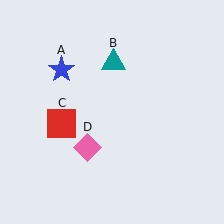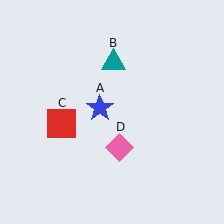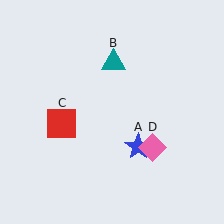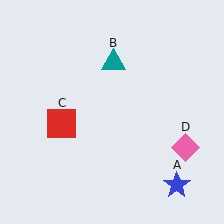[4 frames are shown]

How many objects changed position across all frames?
2 objects changed position: blue star (object A), pink diamond (object D).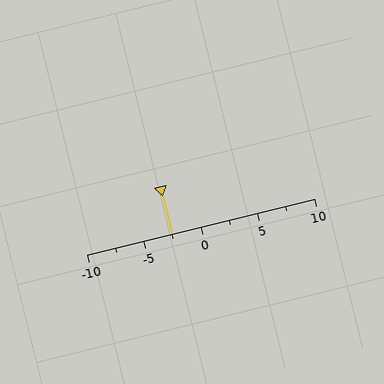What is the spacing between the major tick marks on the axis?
The major ticks are spaced 5 apart.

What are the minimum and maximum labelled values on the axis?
The axis runs from -10 to 10.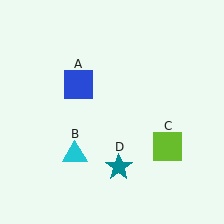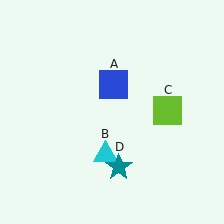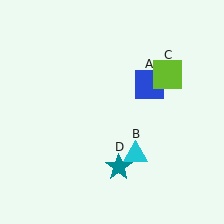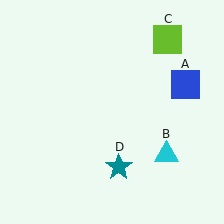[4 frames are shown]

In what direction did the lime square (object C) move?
The lime square (object C) moved up.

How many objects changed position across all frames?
3 objects changed position: blue square (object A), cyan triangle (object B), lime square (object C).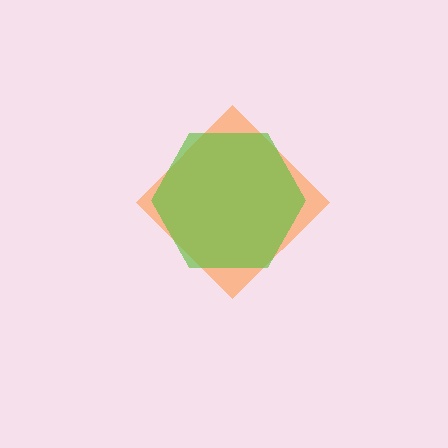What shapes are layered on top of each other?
The layered shapes are: an orange diamond, a lime hexagon.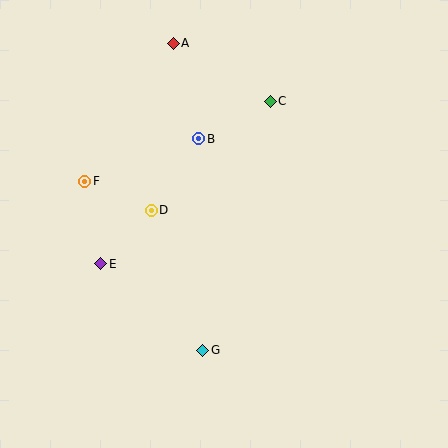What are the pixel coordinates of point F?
Point F is at (85, 182).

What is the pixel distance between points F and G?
The distance between F and G is 206 pixels.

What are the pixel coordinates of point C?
Point C is at (270, 101).